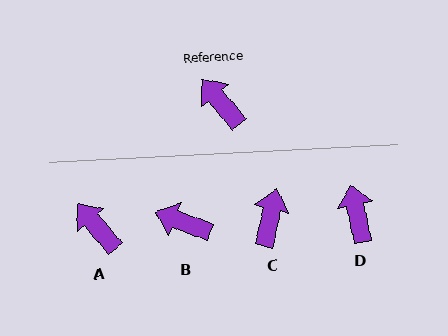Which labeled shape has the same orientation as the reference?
A.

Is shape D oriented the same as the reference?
No, it is off by about 28 degrees.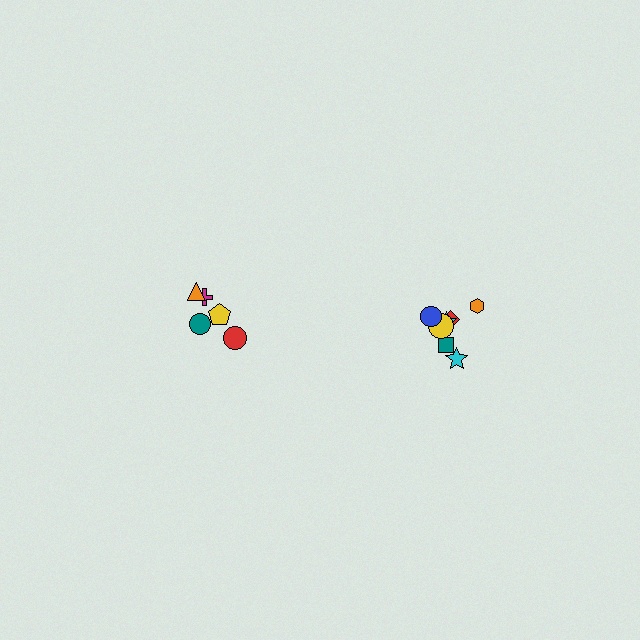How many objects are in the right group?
There are 7 objects.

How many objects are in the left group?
There are 5 objects.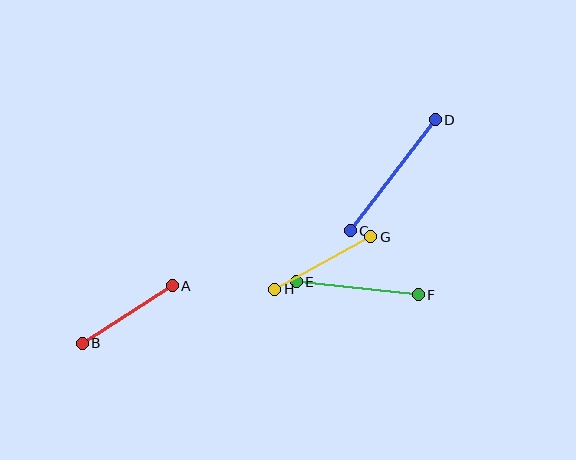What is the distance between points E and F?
The distance is approximately 123 pixels.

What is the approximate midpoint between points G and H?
The midpoint is at approximately (323, 263) pixels.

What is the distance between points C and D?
The distance is approximately 140 pixels.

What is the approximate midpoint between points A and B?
The midpoint is at approximately (127, 314) pixels.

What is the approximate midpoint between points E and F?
The midpoint is at approximately (357, 288) pixels.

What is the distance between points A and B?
The distance is approximately 106 pixels.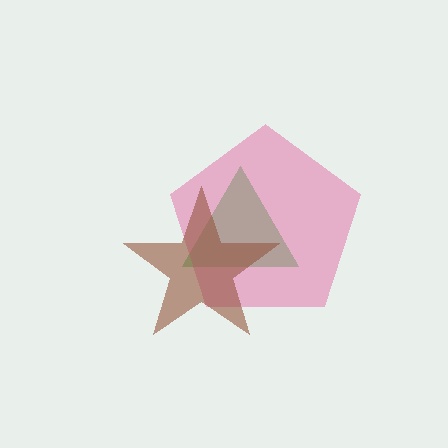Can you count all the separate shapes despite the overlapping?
Yes, there are 3 separate shapes.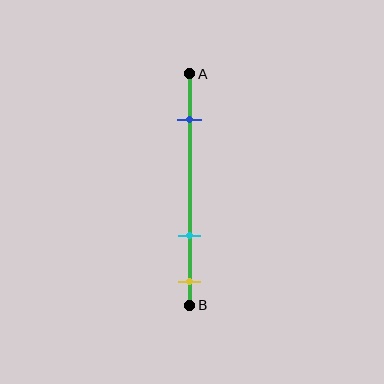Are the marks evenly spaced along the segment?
No, the marks are not evenly spaced.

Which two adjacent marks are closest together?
The cyan and yellow marks are the closest adjacent pair.